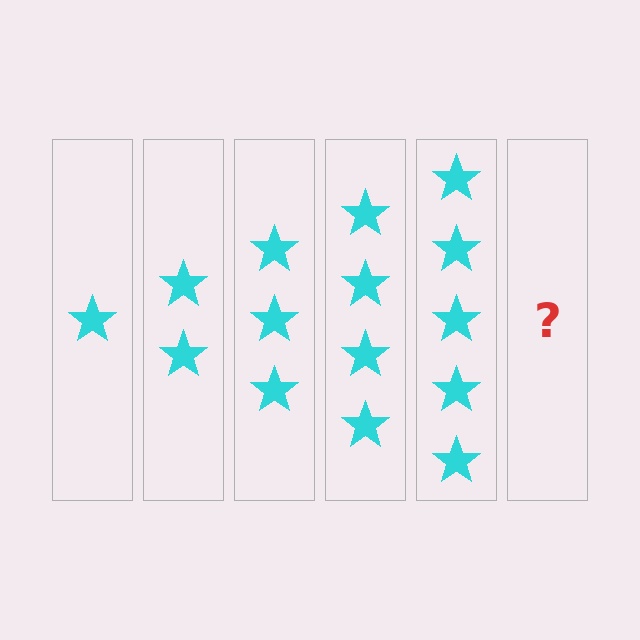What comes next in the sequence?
The next element should be 6 stars.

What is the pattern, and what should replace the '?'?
The pattern is that each step adds one more star. The '?' should be 6 stars.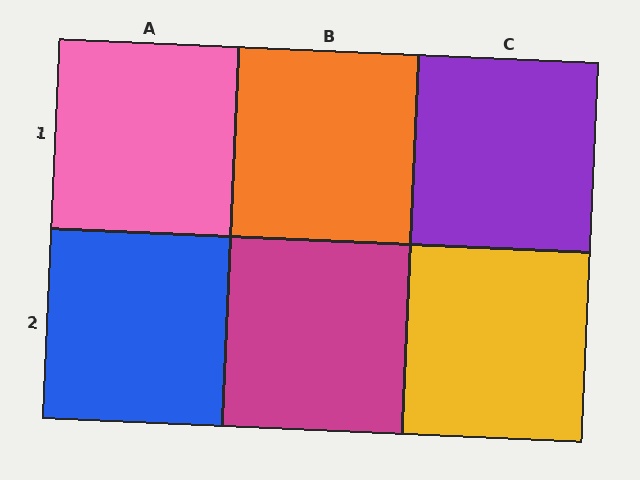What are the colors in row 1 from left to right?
Pink, orange, purple.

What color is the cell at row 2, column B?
Magenta.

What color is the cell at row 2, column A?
Blue.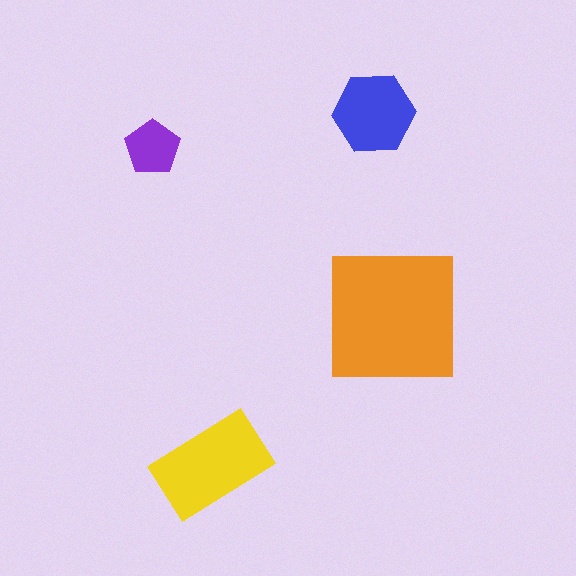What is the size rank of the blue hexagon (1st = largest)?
3rd.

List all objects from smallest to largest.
The purple pentagon, the blue hexagon, the yellow rectangle, the orange square.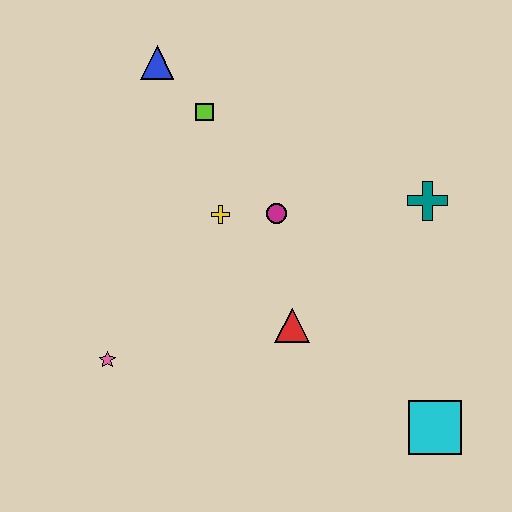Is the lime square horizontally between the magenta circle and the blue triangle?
Yes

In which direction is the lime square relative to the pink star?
The lime square is above the pink star.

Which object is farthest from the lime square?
The cyan square is farthest from the lime square.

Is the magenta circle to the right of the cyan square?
No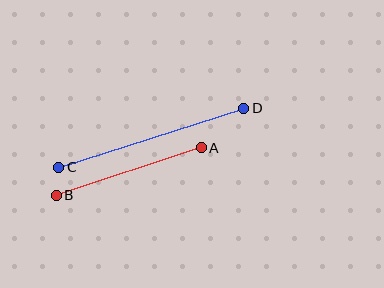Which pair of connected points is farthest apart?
Points C and D are farthest apart.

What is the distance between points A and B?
The distance is approximately 153 pixels.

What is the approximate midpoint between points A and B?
The midpoint is at approximately (129, 171) pixels.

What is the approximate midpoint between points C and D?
The midpoint is at approximately (151, 138) pixels.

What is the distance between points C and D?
The distance is approximately 194 pixels.